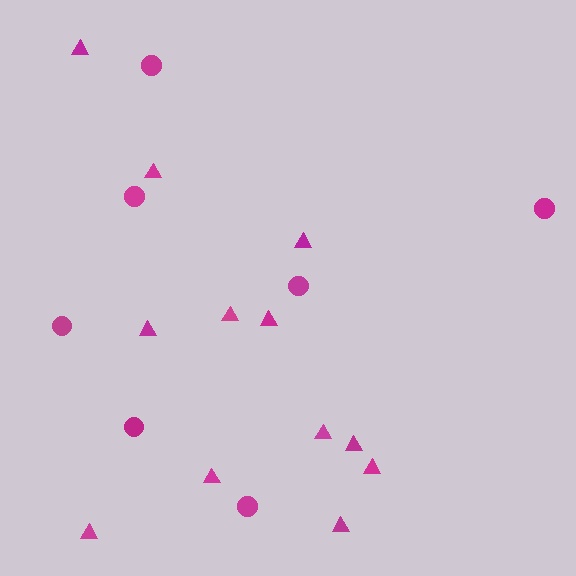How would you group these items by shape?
There are 2 groups: one group of triangles (12) and one group of circles (7).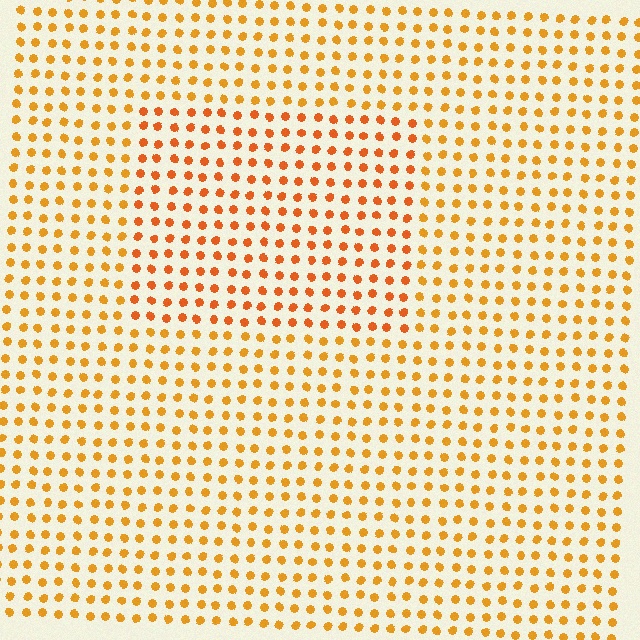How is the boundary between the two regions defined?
The boundary is defined purely by a slight shift in hue (about 18 degrees). Spacing, size, and orientation are identical on both sides.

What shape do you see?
I see a rectangle.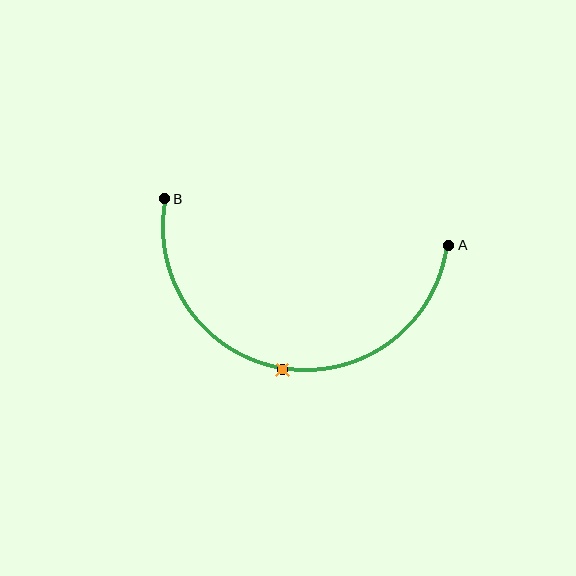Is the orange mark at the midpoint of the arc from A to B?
Yes. The orange mark lies on the arc at equal arc-length from both A and B — it is the arc midpoint.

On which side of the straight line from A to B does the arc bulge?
The arc bulges below the straight line connecting A and B.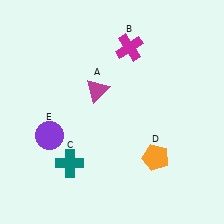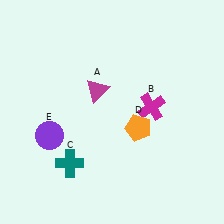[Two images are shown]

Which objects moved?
The objects that moved are: the magenta cross (B), the orange pentagon (D).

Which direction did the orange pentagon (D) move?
The orange pentagon (D) moved up.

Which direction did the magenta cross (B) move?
The magenta cross (B) moved down.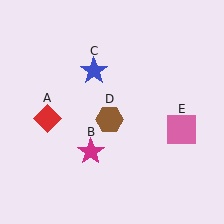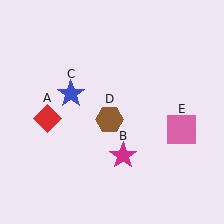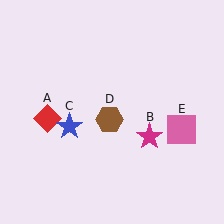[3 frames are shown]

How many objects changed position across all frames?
2 objects changed position: magenta star (object B), blue star (object C).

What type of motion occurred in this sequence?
The magenta star (object B), blue star (object C) rotated counterclockwise around the center of the scene.